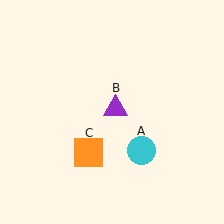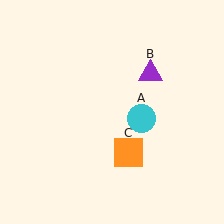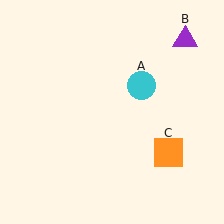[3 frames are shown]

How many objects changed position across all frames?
3 objects changed position: cyan circle (object A), purple triangle (object B), orange square (object C).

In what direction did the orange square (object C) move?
The orange square (object C) moved right.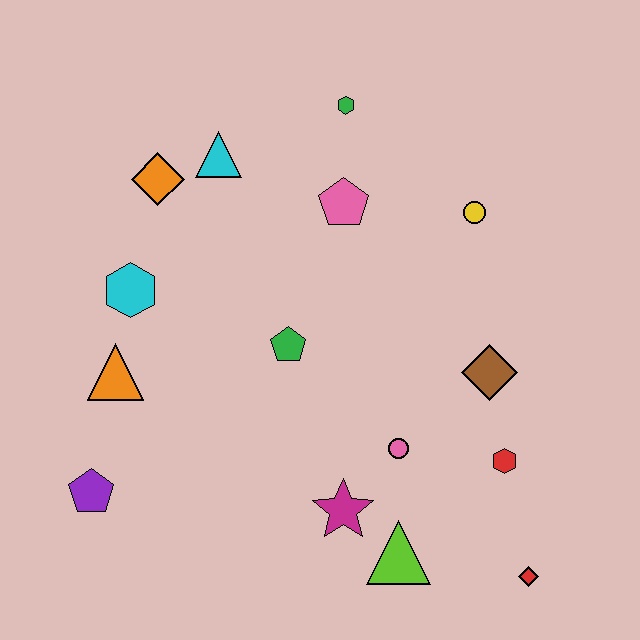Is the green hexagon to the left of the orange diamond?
No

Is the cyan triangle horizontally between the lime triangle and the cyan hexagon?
Yes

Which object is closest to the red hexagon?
The brown diamond is closest to the red hexagon.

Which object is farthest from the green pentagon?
The red diamond is farthest from the green pentagon.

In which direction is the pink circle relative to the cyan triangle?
The pink circle is below the cyan triangle.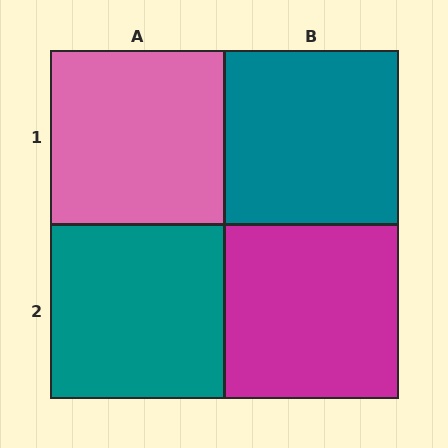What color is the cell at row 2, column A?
Teal.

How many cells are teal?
2 cells are teal.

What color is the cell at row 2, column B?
Magenta.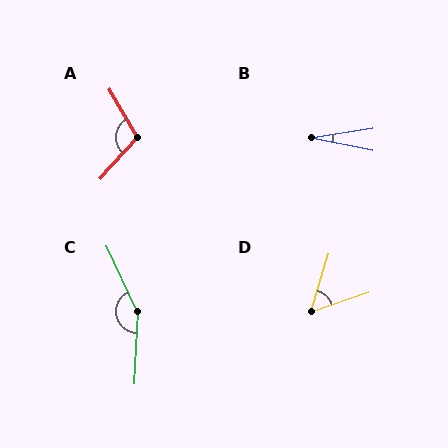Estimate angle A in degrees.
Approximately 108 degrees.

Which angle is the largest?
C, at approximately 152 degrees.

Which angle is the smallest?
B, at approximately 21 degrees.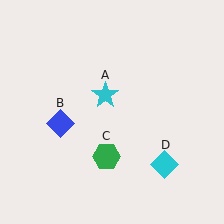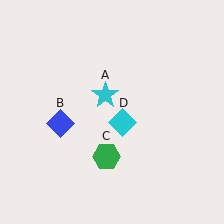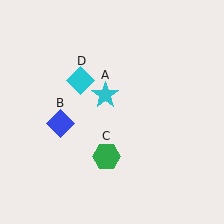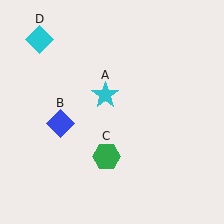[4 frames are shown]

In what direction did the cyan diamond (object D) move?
The cyan diamond (object D) moved up and to the left.